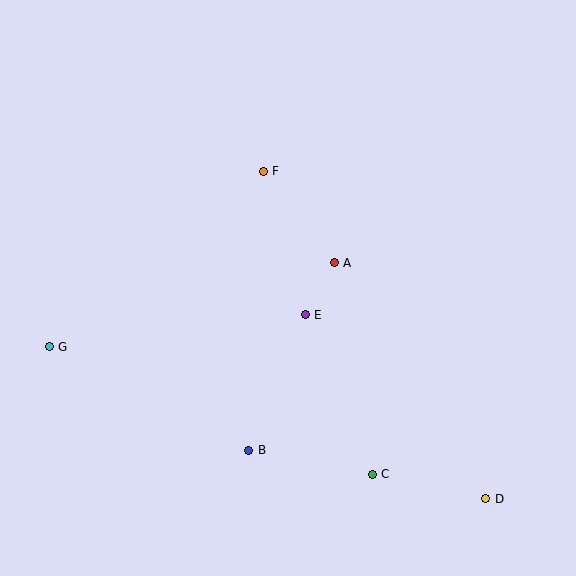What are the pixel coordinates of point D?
Point D is at (486, 499).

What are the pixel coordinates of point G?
Point G is at (49, 347).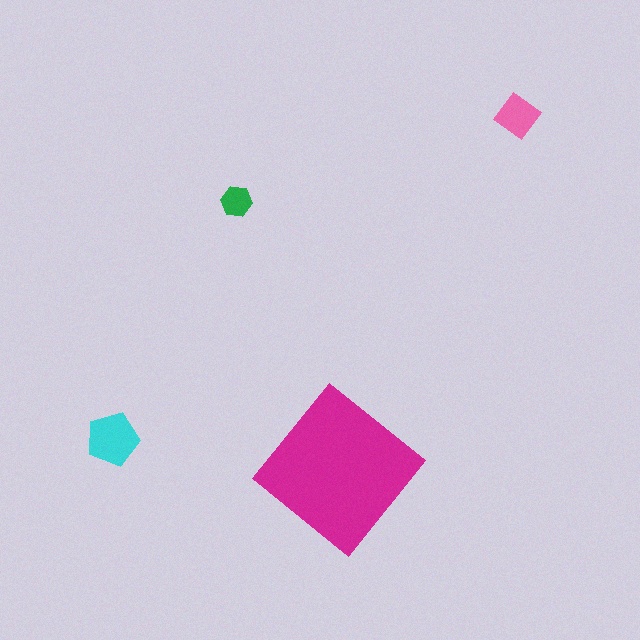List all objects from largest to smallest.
The magenta diamond, the cyan pentagon, the pink diamond, the green hexagon.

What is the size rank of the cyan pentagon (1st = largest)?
2nd.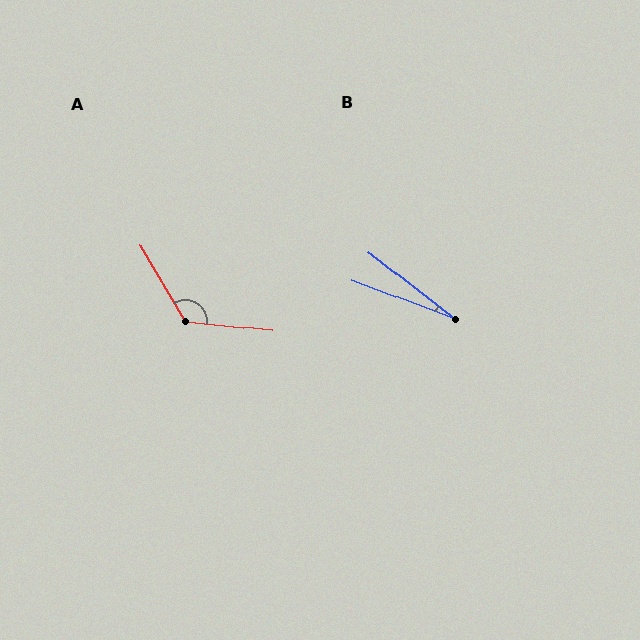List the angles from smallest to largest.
B (17°), A (127°).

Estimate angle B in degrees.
Approximately 17 degrees.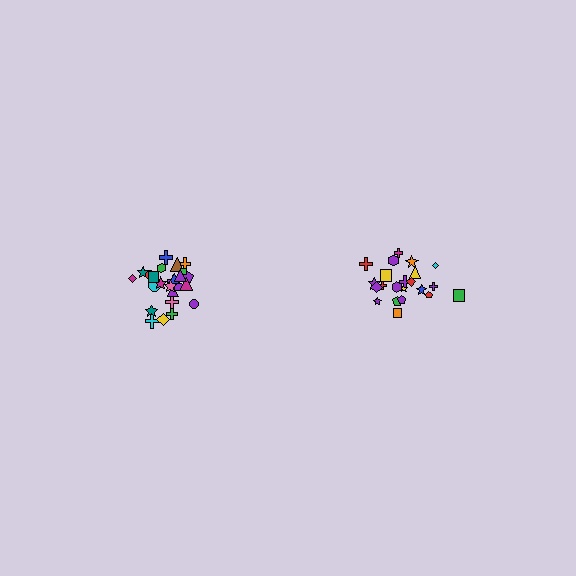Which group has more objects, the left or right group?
The left group.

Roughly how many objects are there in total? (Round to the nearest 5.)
Roughly 45 objects in total.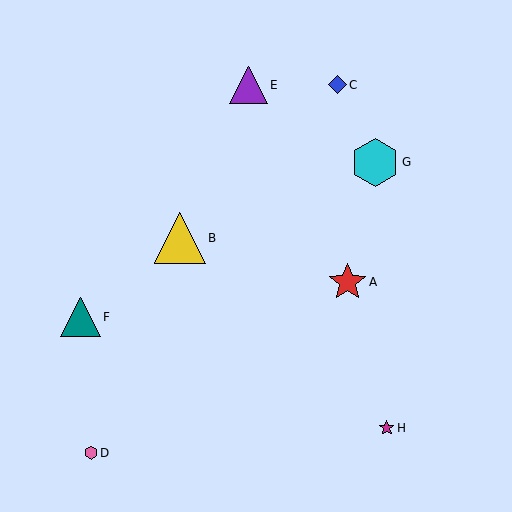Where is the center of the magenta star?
The center of the magenta star is at (387, 428).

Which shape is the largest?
The yellow triangle (labeled B) is the largest.